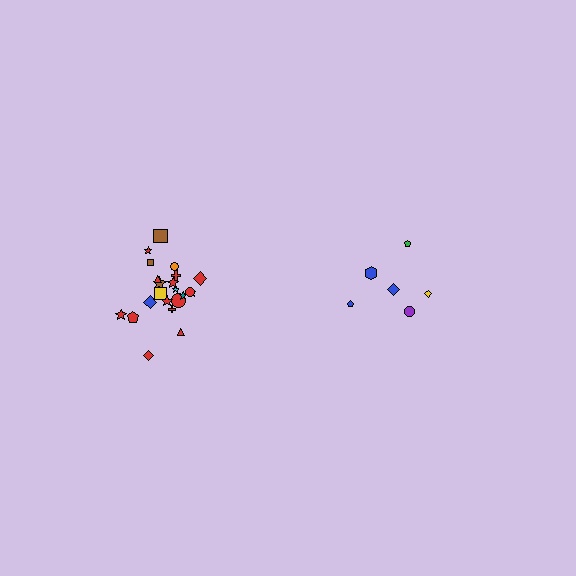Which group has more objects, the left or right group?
The left group.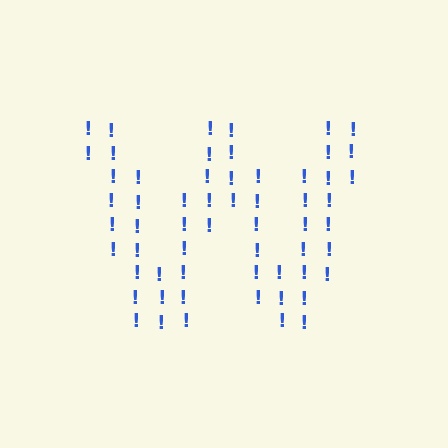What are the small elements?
The small elements are exclamation marks.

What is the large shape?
The large shape is the letter W.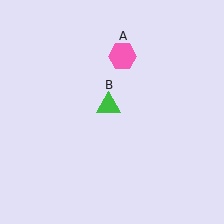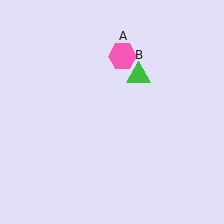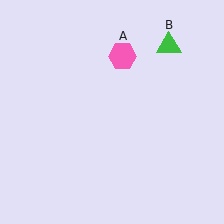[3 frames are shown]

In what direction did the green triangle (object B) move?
The green triangle (object B) moved up and to the right.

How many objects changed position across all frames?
1 object changed position: green triangle (object B).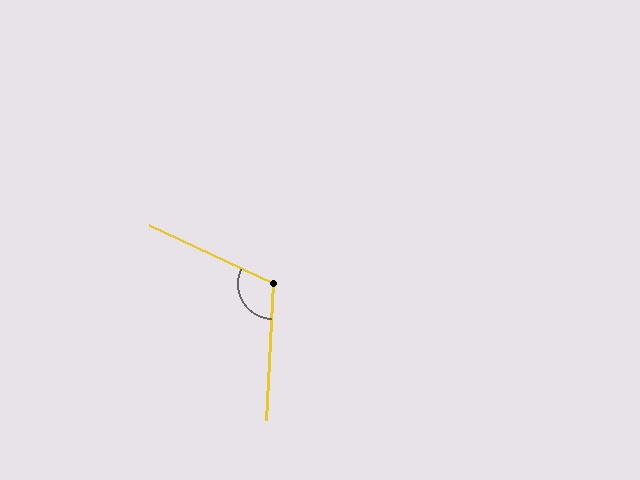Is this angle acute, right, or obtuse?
It is obtuse.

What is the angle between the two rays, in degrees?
Approximately 113 degrees.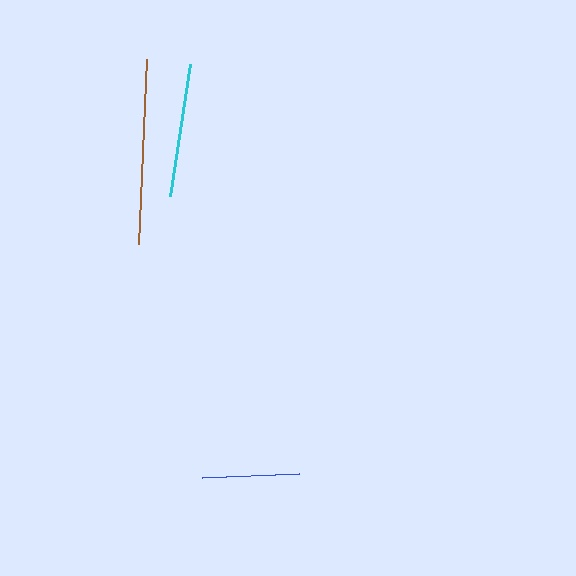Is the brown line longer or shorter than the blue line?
The brown line is longer than the blue line.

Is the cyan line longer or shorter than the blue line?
The cyan line is longer than the blue line.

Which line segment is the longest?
The brown line is the longest at approximately 185 pixels.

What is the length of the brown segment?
The brown segment is approximately 185 pixels long.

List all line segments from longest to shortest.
From longest to shortest: brown, cyan, blue.